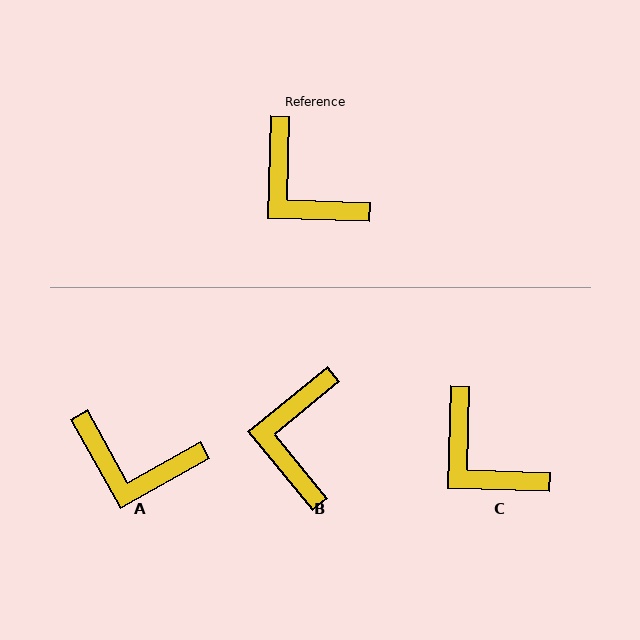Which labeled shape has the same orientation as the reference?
C.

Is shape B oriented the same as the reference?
No, it is off by about 49 degrees.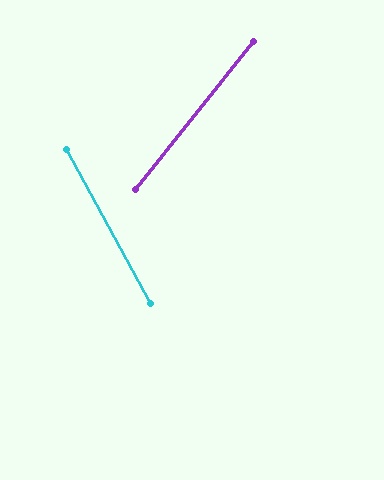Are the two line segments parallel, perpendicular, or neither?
Neither parallel nor perpendicular — they differ by about 67°.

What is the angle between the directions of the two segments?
Approximately 67 degrees.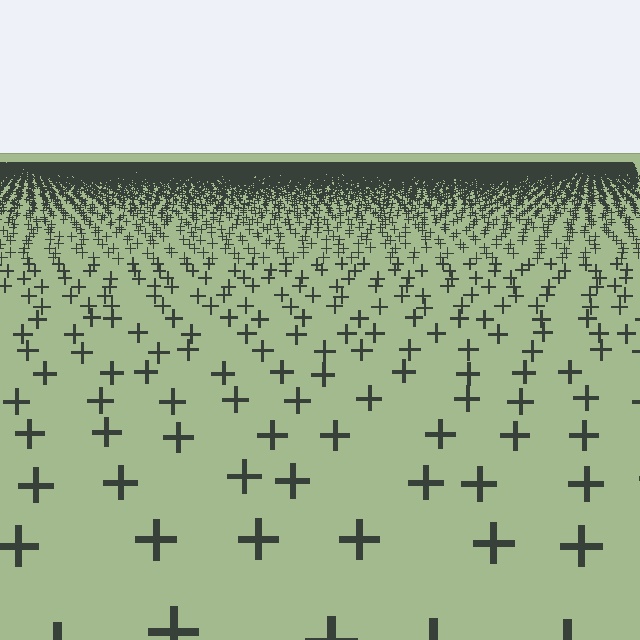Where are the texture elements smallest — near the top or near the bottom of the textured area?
Near the top.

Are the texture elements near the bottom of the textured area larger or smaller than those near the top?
Larger. Near the bottom, elements are closer to the viewer and appear at a bigger on-screen size.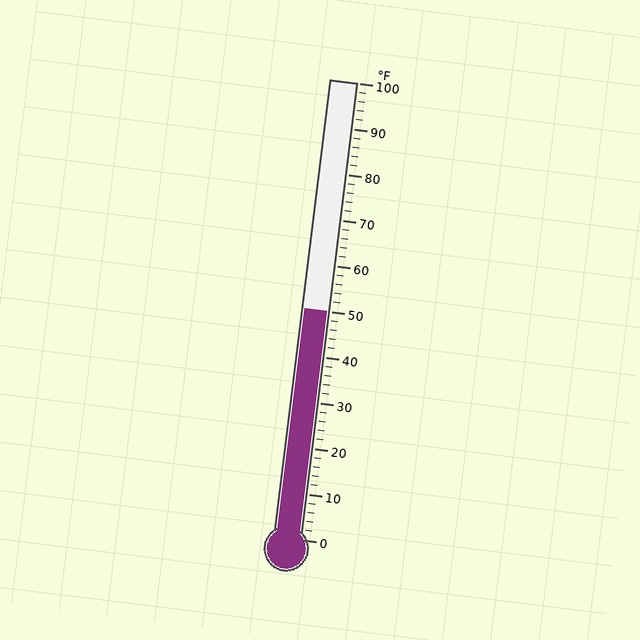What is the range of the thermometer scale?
The thermometer scale ranges from 0°F to 100°F.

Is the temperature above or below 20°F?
The temperature is above 20°F.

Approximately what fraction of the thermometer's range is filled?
The thermometer is filled to approximately 50% of its range.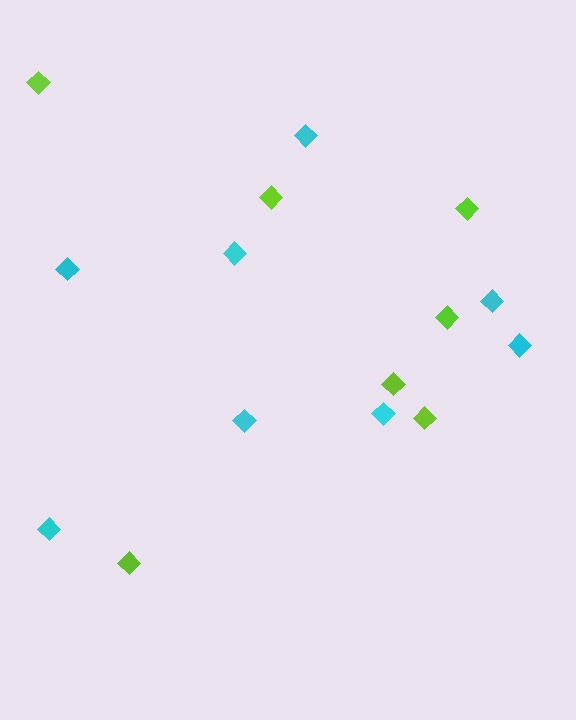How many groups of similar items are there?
There are 2 groups: one group of lime diamonds (7) and one group of cyan diamonds (8).